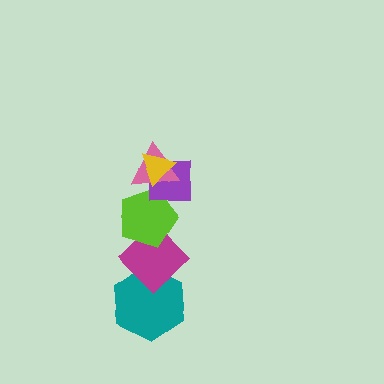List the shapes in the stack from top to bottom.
From top to bottom: the yellow triangle, the pink triangle, the purple square, the lime pentagon, the magenta diamond, the teal hexagon.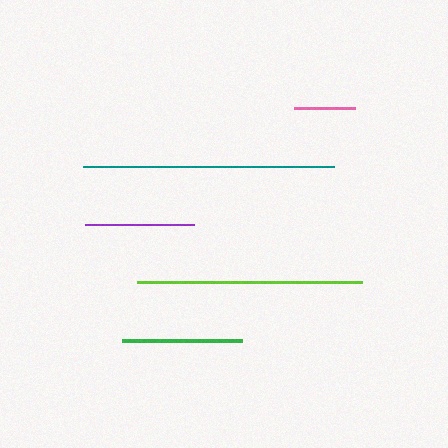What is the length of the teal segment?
The teal segment is approximately 250 pixels long.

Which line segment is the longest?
The teal line is the longest at approximately 250 pixels.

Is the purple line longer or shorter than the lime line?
The lime line is longer than the purple line.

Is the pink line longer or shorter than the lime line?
The lime line is longer than the pink line.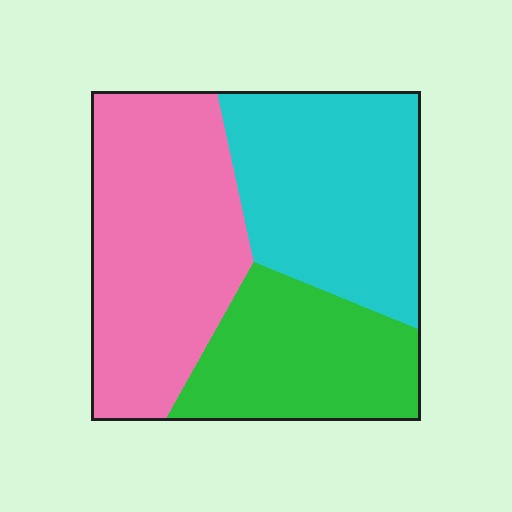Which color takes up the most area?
Pink, at roughly 40%.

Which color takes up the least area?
Green, at roughly 25%.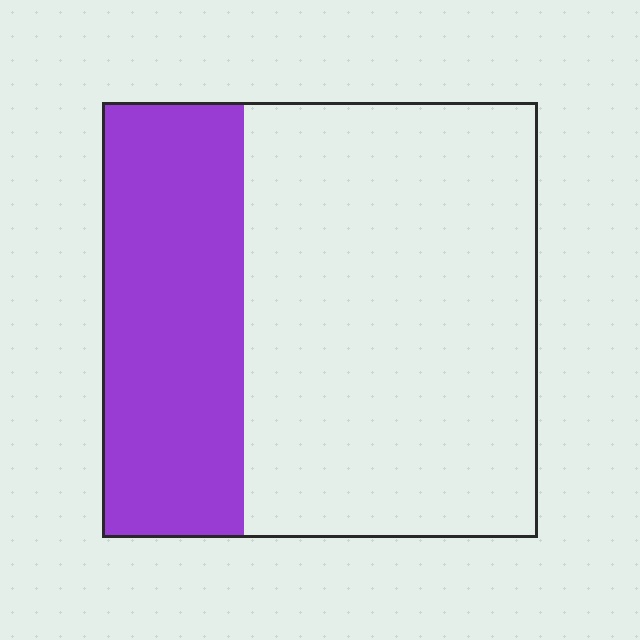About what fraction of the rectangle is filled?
About one third (1/3).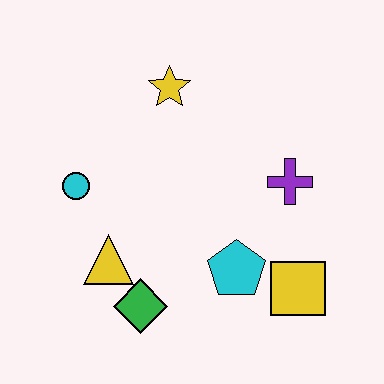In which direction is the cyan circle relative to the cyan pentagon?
The cyan circle is to the left of the cyan pentagon.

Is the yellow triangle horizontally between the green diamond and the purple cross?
No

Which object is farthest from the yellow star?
The yellow square is farthest from the yellow star.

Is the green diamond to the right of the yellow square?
No